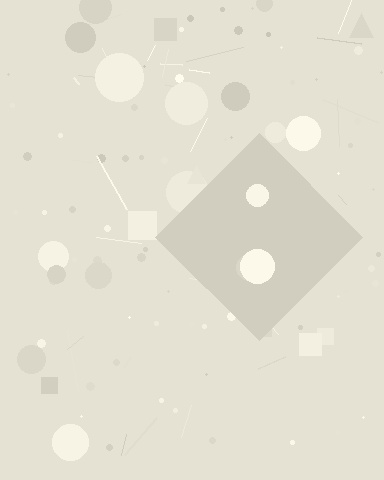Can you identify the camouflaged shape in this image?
The camouflaged shape is a diamond.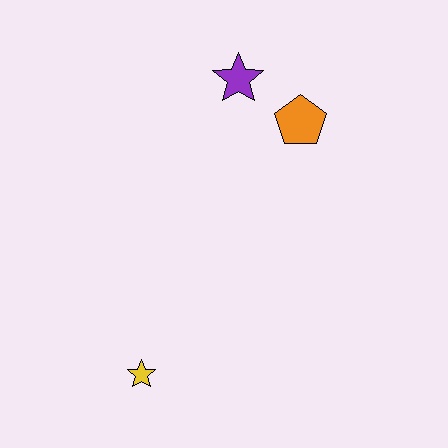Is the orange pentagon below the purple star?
Yes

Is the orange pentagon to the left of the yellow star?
No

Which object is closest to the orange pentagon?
The purple star is closest to the orange pentagon.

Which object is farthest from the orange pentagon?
The yellow star is farthest from the orange pentagon.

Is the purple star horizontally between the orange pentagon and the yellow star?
Yes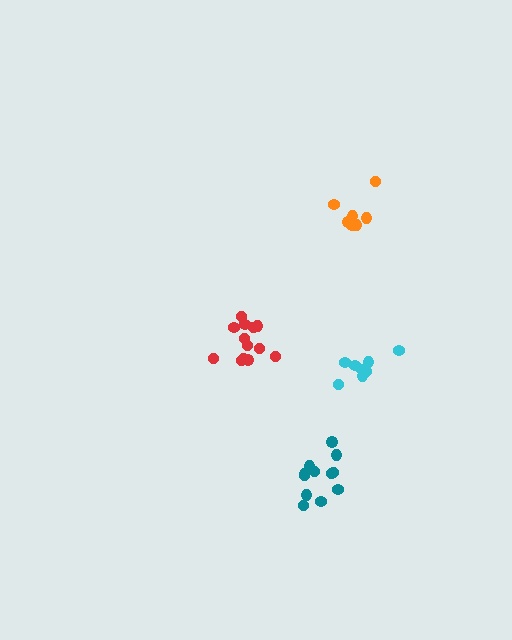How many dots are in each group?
Group 1: 12 dots, Group 2: 7 dots, Group 3: 8 dots, Group 4: 13 dots (40 total).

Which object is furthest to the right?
The cyan cluster is rightmost.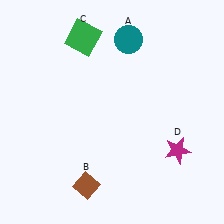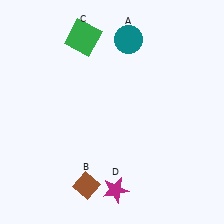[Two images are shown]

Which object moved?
The magenta star (D) moved left.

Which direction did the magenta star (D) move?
The magenta star (D) moved left.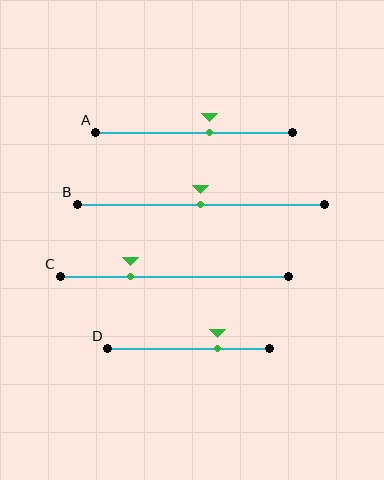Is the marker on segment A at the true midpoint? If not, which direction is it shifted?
No, the marker on segment A is shifted to the right by about 8% of the segment length.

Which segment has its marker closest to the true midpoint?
Segment B has its marker closest to the true midpoint.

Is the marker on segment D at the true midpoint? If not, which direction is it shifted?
No, the marker on segment D is shifted to the right by about 18% of the segment length.